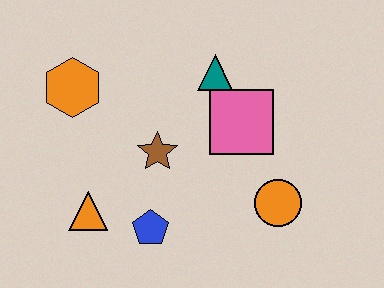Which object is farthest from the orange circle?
The orange hexagon is farthest from the orange circle.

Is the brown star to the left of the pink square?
Yes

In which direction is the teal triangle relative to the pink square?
The teal triangle is above the pink square.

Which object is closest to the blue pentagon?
The orange triangle is closest to the blue pentagon.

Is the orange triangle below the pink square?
Yes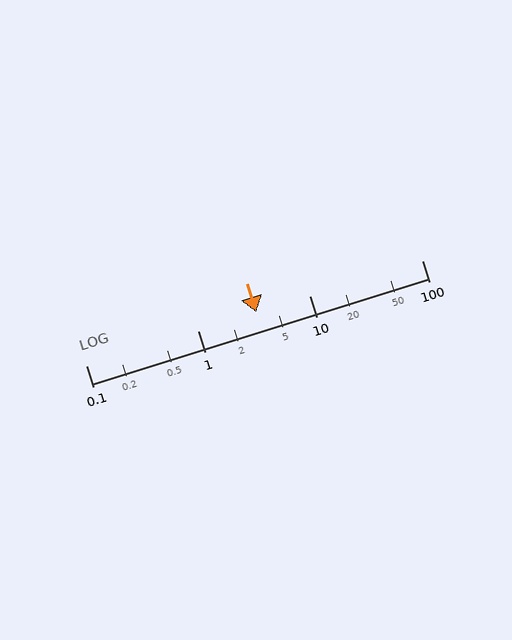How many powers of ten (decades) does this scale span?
The scale spans 3 decades, from 0.1 to 100.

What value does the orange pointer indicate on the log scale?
The pointer indicates approximately 3.3.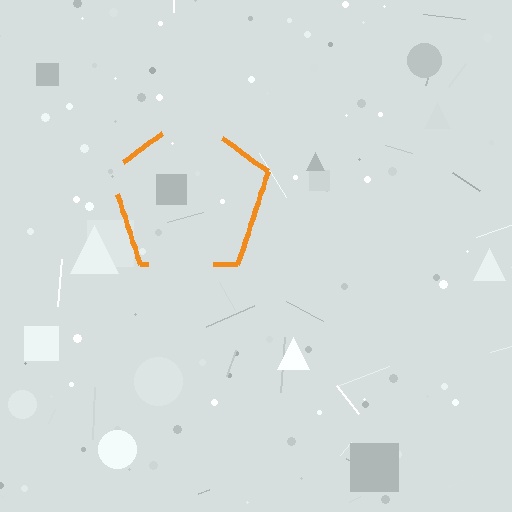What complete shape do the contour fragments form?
The contour fragments form a pentagon.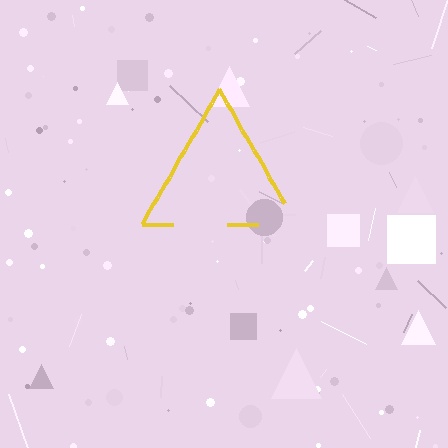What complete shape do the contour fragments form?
The contour fragments form a triangle.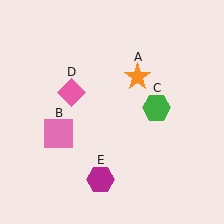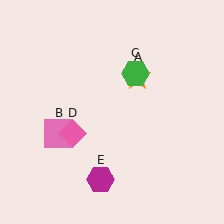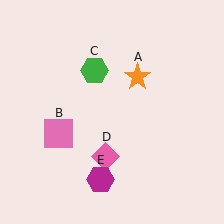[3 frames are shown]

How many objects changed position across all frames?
2 objects changed position: green hexagon (object C), pink diamond (object D).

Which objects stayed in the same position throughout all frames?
Orange star (object A) and pink square (object B) and magenta hexagon (object E) remained stationary.